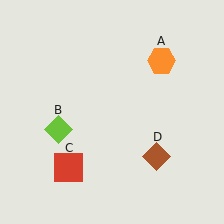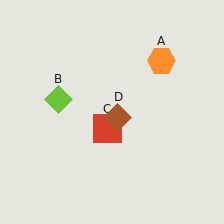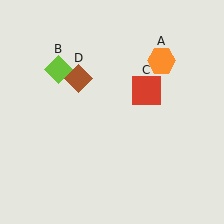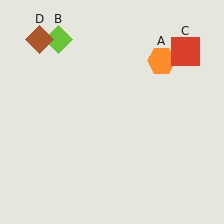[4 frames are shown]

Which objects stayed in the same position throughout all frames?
Orange hexagon (object A) remained stationary.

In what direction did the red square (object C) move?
The red square (object C) moved up and to the right.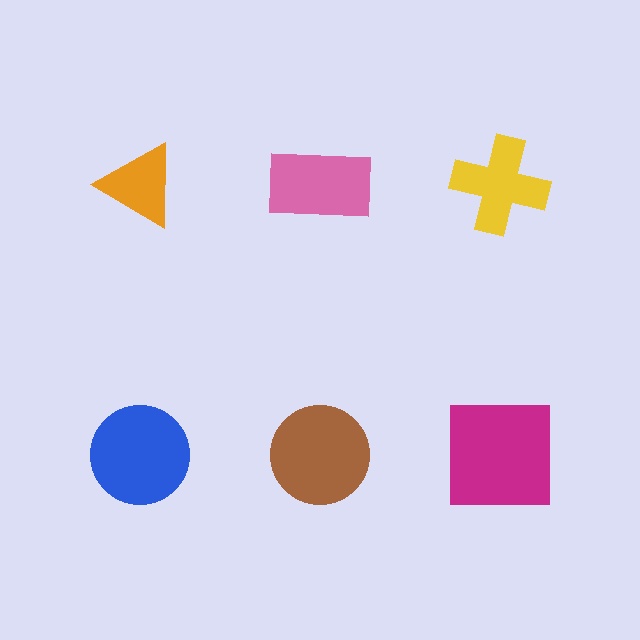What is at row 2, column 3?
A magenta square.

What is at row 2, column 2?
A brown circle.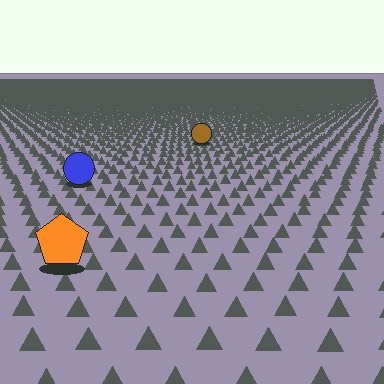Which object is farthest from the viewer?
The brown circle is farthest from the viewer. It appears smaller and the ground texture around it is denser.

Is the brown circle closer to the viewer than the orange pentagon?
No. The orange pentagon is closer — you can tell from the texture gradient: the ground texture is coarser near it.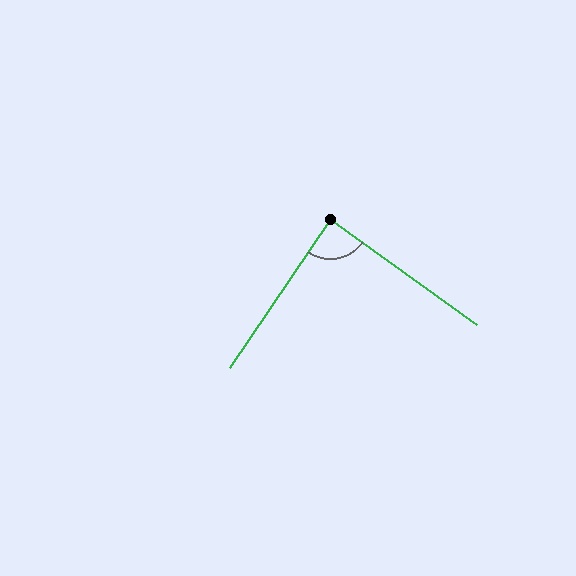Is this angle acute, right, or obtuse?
It is approximately a right angle.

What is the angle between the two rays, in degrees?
Approximately 88 degrees.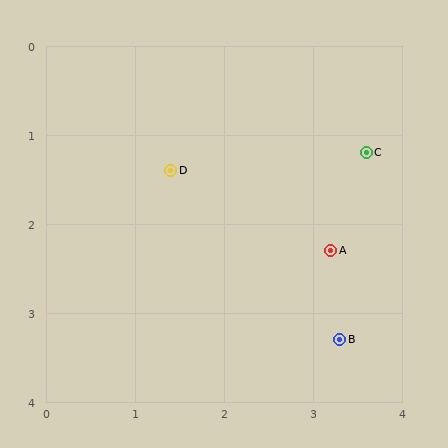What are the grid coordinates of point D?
Point D is at approximately (1.4, 1.4).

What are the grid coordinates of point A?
Point A is at approximately (3.2, 2.3).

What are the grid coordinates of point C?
Point C is at approximately (3.6, 1.2).